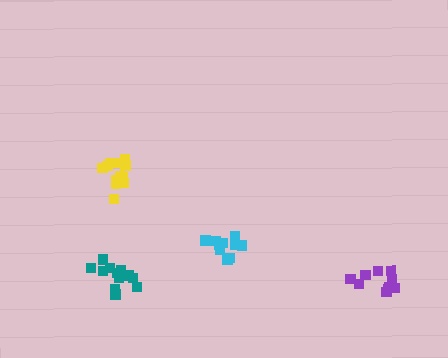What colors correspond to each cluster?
The clusters are colored: teal, cyan, purple, yellow.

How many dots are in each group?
Group 1: 13 dots, Group 2: 10 dots, Group 3: 10 dots, Group 4: 12 dots (45 total).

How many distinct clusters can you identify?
There are 4 distinct clusters.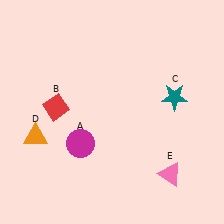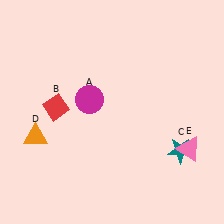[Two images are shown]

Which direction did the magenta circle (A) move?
The magenta circle (A) moved up.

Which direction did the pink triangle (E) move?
The pink triangle (E) moved up.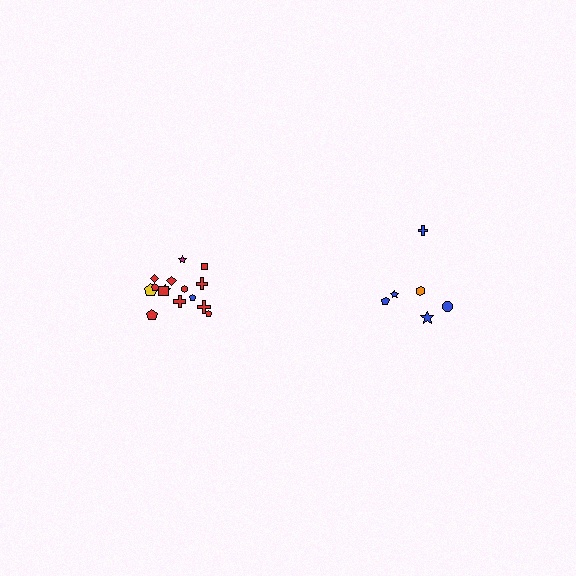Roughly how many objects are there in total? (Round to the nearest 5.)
Roughly 20 objects in total.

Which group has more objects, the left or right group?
The left group.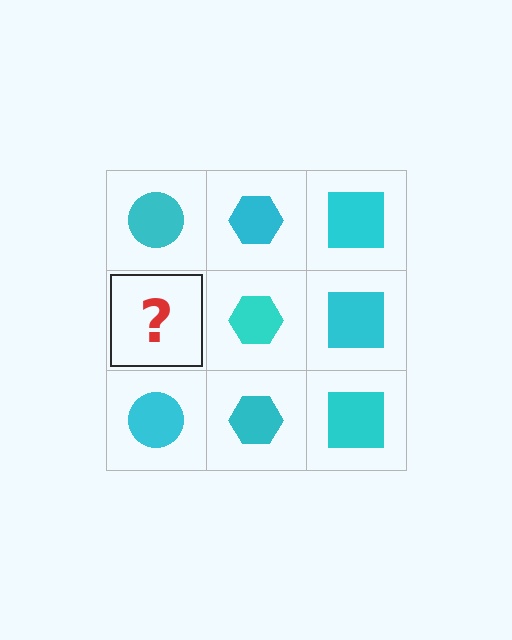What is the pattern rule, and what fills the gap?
The rule is that each column has a consistent shape. The gap should be filled with a cyan circle.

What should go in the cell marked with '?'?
The missing cell should contain a cyan circle.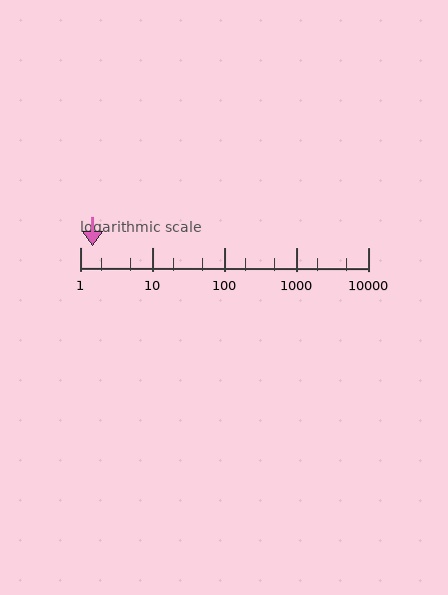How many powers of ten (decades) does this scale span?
The scale spans 4 decades, from 1 to 10000.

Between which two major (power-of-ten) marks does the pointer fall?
The pointer is between 1 and 10.